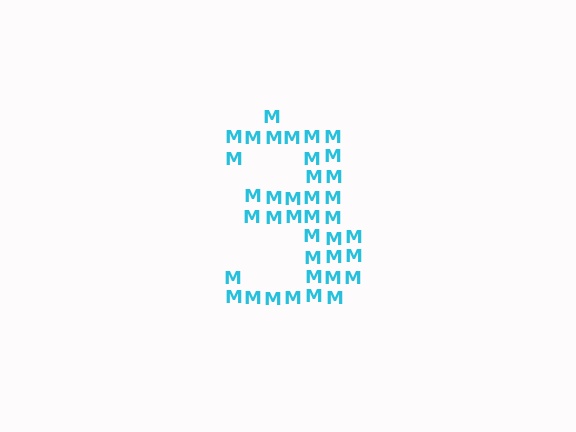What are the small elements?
The small elements are letter M's.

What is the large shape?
The large shape is the digit 3.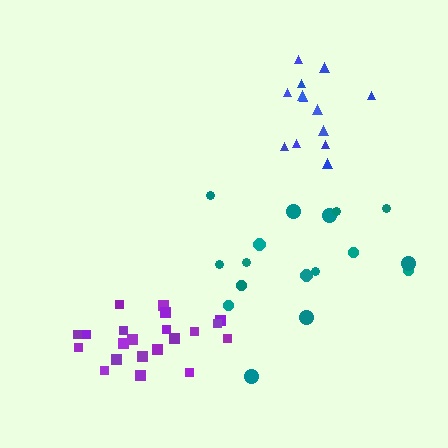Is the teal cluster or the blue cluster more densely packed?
Blue.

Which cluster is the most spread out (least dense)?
Teal.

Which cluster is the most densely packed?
Purple.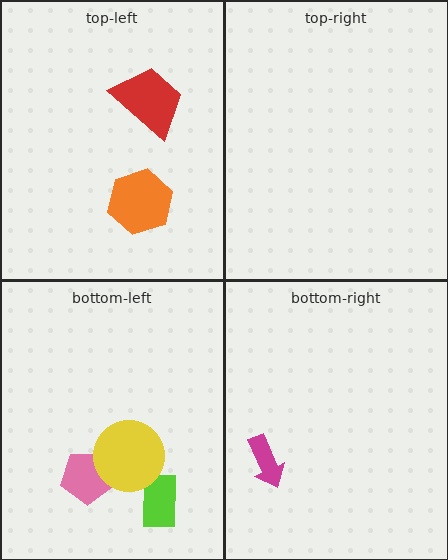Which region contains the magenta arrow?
The bottom-right region.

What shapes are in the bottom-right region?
The magenta arrow.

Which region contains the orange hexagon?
The top-left region.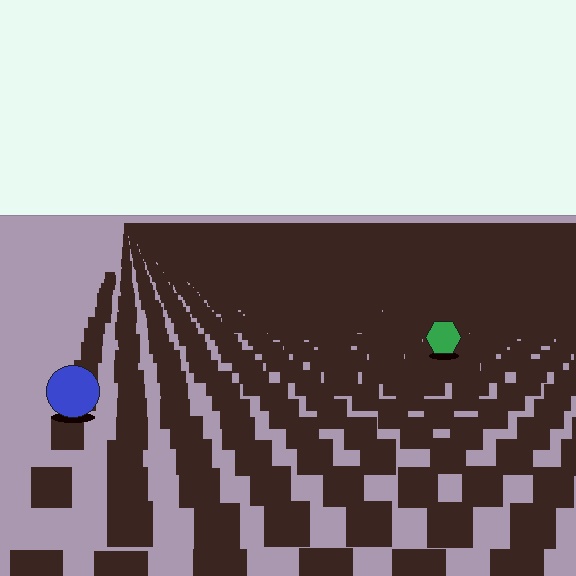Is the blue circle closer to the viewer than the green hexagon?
Yes. The blue circle is closer — you can tell from the texture gradient: the ground texture is coarser near it.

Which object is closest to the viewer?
The blue circle is closest. The texture marks near it are larger and more spread out.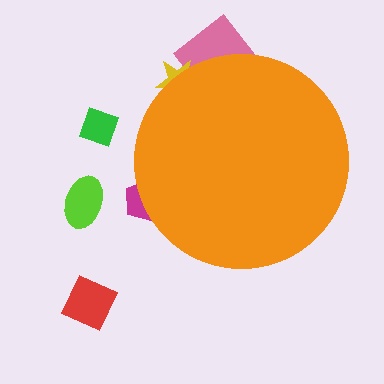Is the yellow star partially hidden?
Yes, the yellow star is partially hidden behind the orange circle.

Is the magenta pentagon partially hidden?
Yes, the magenta pentagon is partially hidden behind the orange circle.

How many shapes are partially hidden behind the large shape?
3 shapes are partially hidden.